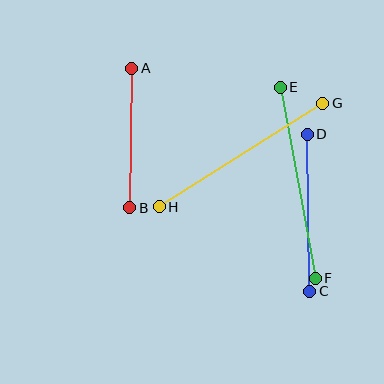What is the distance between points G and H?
The distance is approximately 193 pixels.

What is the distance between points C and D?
The distance is approximately 157 pixels.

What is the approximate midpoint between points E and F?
The midpoint is at approximately (298, 183) pixels.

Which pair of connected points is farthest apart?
Points E and F are farthest apart.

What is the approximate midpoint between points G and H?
The midpoint is at approximately (241, 155) pixels.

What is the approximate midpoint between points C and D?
The midpoint is at approximately (308, 213) pixels.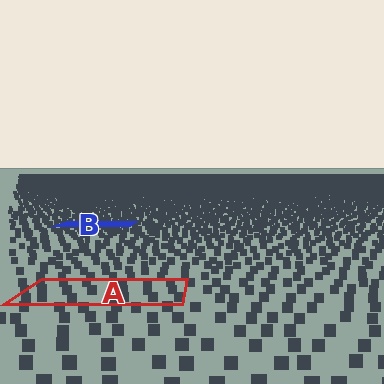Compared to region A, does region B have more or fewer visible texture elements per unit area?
Region B has more texture elements per unit area — they are packed more densely because it is farther away.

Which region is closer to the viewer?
Region A is closer. The texture elements there are larger and more spread out.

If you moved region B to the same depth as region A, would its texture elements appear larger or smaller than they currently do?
They would appear larger. At a closer depth, the same texture elements are projected at a bigger on-screen size.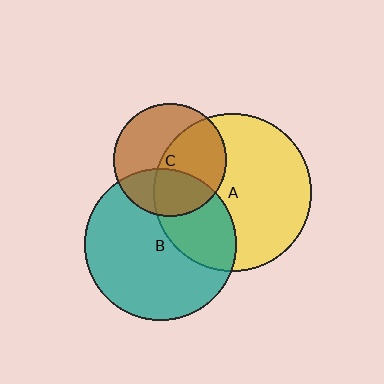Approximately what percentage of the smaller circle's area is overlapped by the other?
Approximately 30%.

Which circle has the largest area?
Circle A (yellow).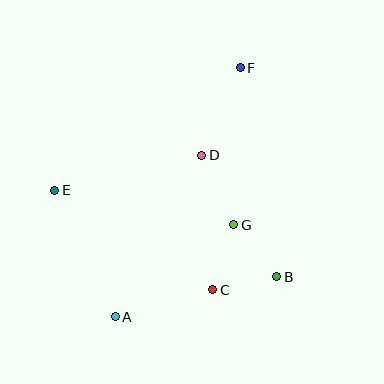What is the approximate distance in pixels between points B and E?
The distance between B and E is approximately 238 pixels.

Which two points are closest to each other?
Points B and C are closest to each other.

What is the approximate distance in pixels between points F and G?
The distance between F and G is approximately 158 pixels.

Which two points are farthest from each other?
Points A and F are farthest from each other.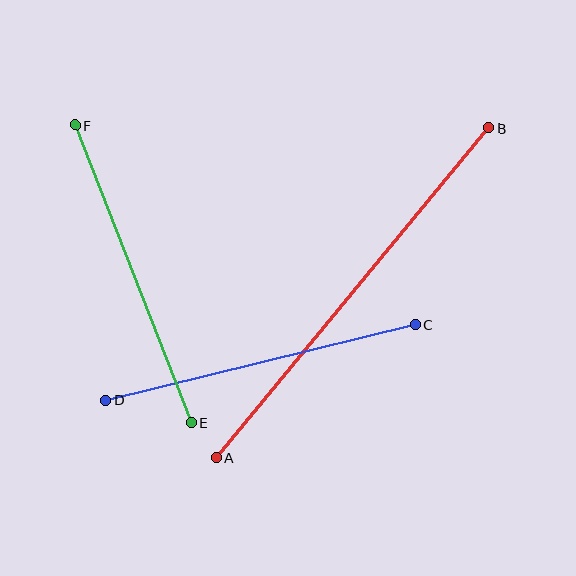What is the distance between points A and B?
The distance is approximately 428 pixels.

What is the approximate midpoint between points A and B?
The midpoint is at approximately (353, 293) pixels.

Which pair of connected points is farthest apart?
Points A and B are farthest apart.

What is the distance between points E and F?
The distance is approximately 319 pixels.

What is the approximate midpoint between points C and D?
The midpoint is at approximately (260, 363) pixels.